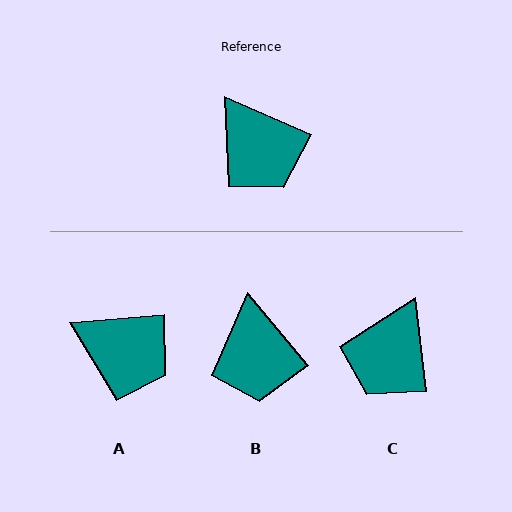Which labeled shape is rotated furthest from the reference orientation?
C, about 60 degrees away.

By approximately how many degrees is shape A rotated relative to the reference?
Approximately 29 degrees counter-clockwise.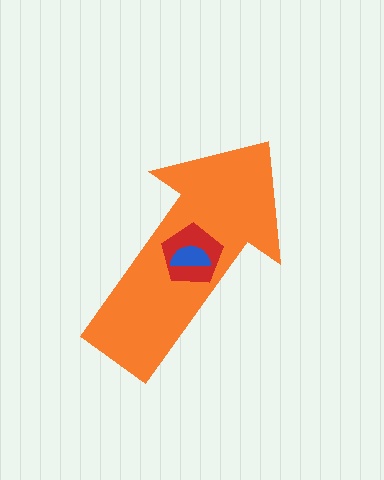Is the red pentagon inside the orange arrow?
Yes.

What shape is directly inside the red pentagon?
The blue semicircle.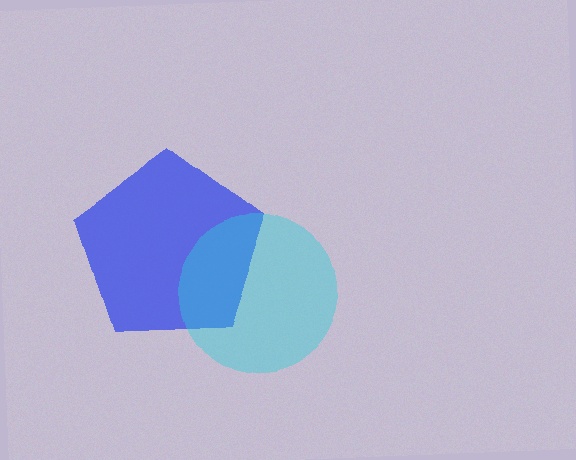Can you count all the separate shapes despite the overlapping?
Yes, there are 2 separate shapes.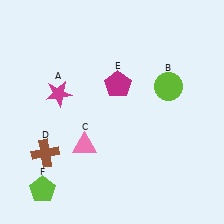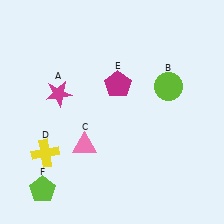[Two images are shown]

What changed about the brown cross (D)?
In Image 1, D is brown. In Image 2, it changed to yellow.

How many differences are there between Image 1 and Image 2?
There is 1 difference between the two images.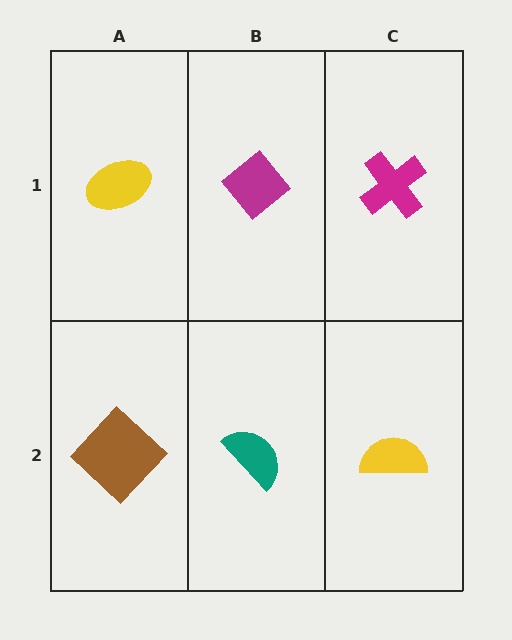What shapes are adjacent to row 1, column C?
A yellow semicircle (row 2, column C), a magenta diamond (row 1, column B).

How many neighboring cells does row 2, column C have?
2.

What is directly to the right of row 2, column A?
A teal semicircle.